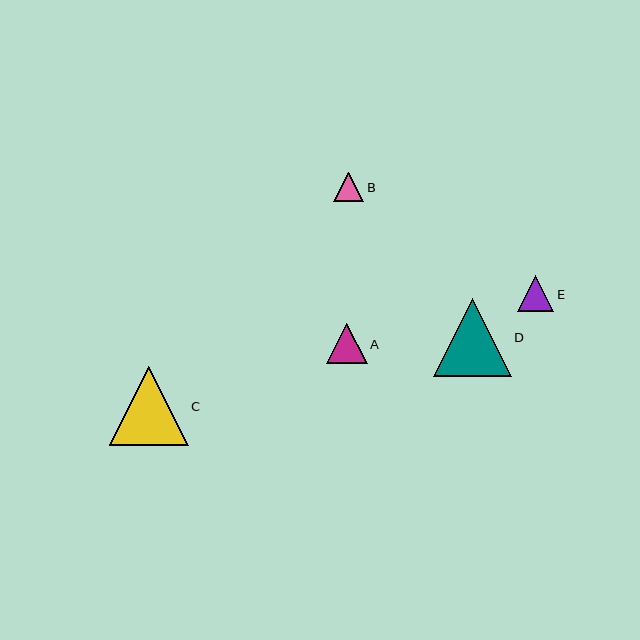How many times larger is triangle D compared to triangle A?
Triangle D is approximately 1.9 times the size of triangle A.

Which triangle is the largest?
Triangle C is the largest with a size of approximately 79 pixels.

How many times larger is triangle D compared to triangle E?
Triangle D is approximately 2.2 times the size of triangle E.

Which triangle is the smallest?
Triangle B is the smallest with a size of approximately 30 pixels.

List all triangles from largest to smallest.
From largest to smallest: C, D, A, E, B.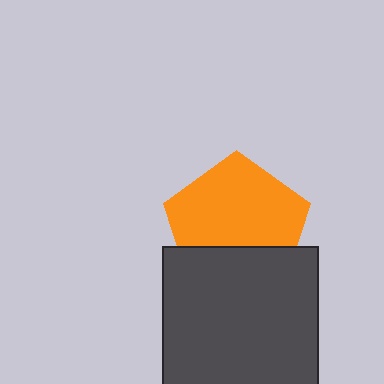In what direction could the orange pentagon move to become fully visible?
The orange pentagon could move up. That would shift it out from behind the dark gray square entirely.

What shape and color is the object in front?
The object in front is a dark gray square.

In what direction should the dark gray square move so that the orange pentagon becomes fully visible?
The dark gray square should move down. That is the shortest direction to clear the overlap and leave the orange pentagon fully visible.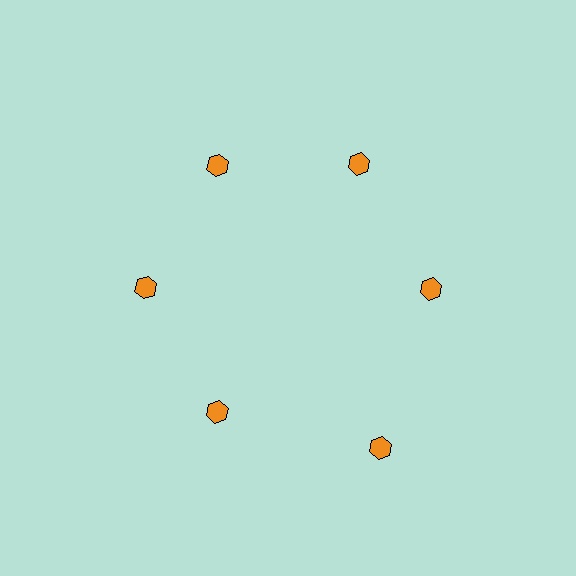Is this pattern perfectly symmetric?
No. The 6 orange hexagons are arranged in a ring, but one element near the 5 o'clock position is pushed outward from the center, breaking the 6-fold rotational symmetry.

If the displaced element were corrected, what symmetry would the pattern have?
It would have 6-fold rotational symmetry — the pattern would map onto itself every 60 degrees.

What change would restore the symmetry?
The symmetry would be restored by moving it inward, back onto the ring so that all 6 hexagons sit at equal angles and equal distance from the center.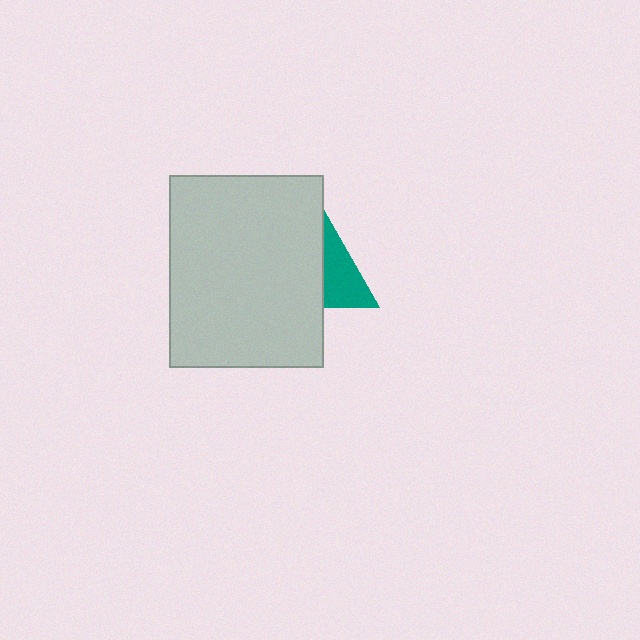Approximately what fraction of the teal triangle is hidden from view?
Roughly 62% of the teal triangle is hidden behind the light gray rectangle.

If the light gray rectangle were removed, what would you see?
You would see the complete teal triangle.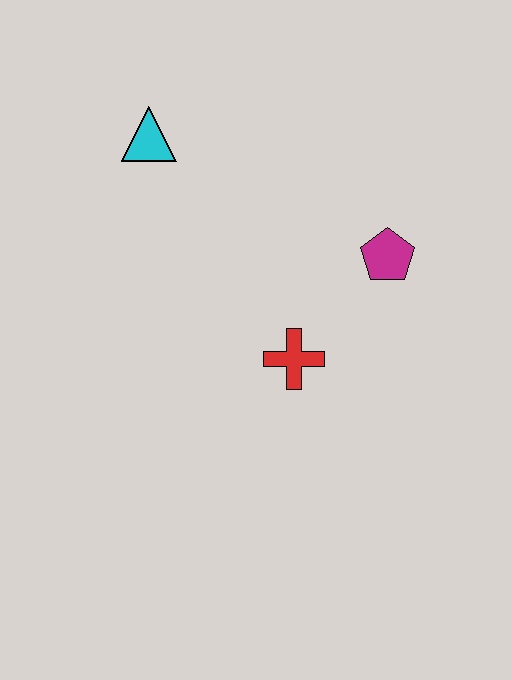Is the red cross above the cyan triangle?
No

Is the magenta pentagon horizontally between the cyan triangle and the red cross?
No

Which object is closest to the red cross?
The magenta pentagon is closest to the red cross.